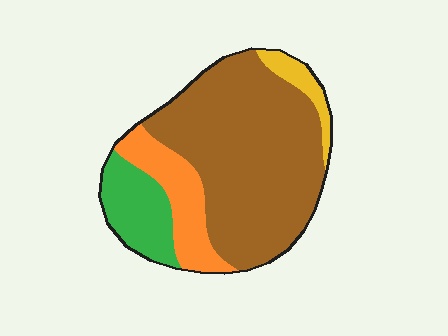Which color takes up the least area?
Yellow, at roughly 5%.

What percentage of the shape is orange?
Orange takes up about one sixth (1/6) of the shape.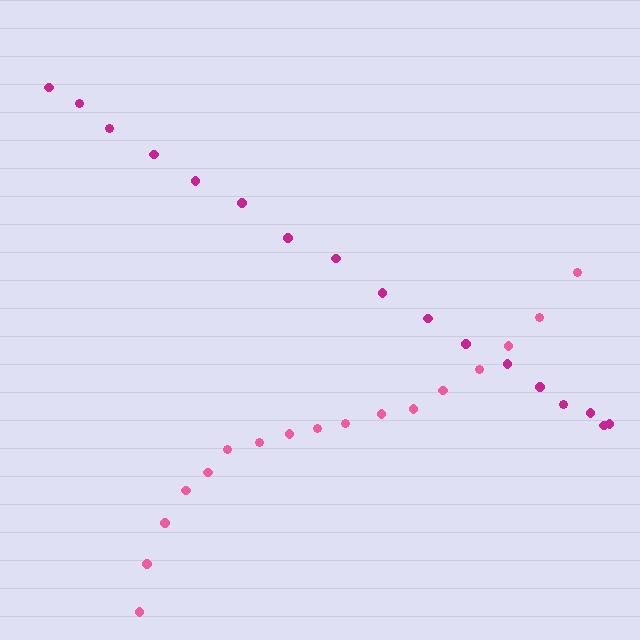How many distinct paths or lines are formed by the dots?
There are 2 distinct paths.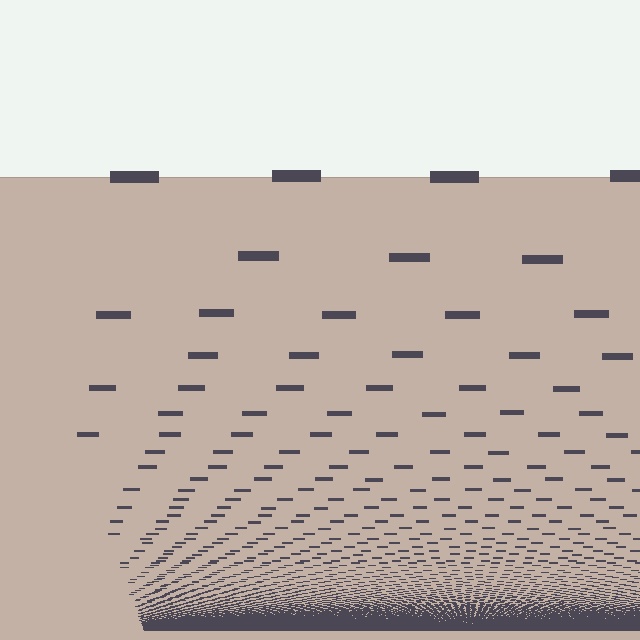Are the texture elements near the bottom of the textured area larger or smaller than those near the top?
Smaller. The gradient is inverted — elements near the bottom are smaller and denser.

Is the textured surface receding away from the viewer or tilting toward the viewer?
The surface appears to tilt toward the viewer. Texture elements get larger and sparser toward the top.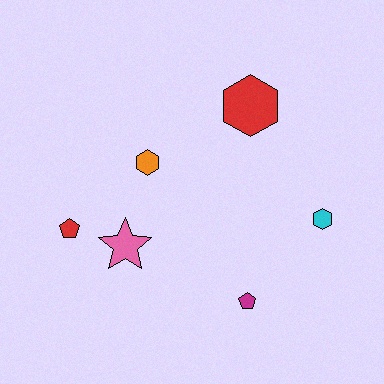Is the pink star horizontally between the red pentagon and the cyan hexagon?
Yes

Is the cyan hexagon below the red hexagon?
Yes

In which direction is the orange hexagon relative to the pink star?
The orange hexagon is above the pink star.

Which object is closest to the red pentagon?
The pink star is closest to the red pentagon.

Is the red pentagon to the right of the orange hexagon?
No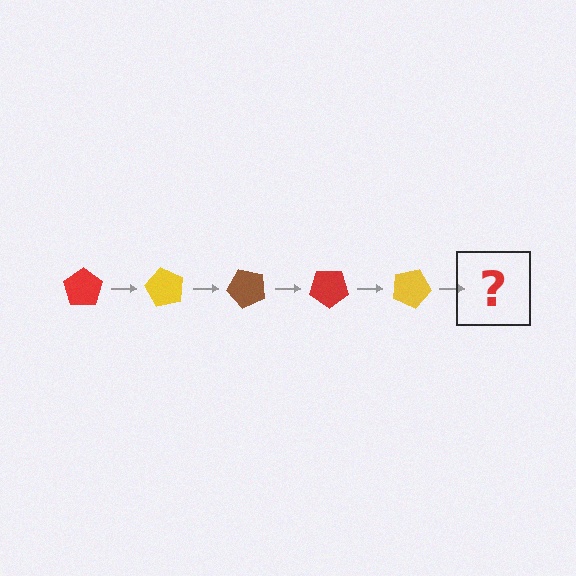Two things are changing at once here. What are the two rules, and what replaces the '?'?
The two rules are that it rotates 60 degrees each step and the color cycles through red, yellow, and brown. The '?' should be a brown pentagon, rotated 300 degrees from the start.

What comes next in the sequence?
The next element should be a brown pentagon, rotated 300 degrees from the start.